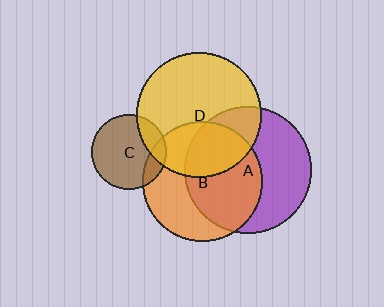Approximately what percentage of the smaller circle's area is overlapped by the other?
Approximately 35%.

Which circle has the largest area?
Circle A (purple).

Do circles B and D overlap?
Yes.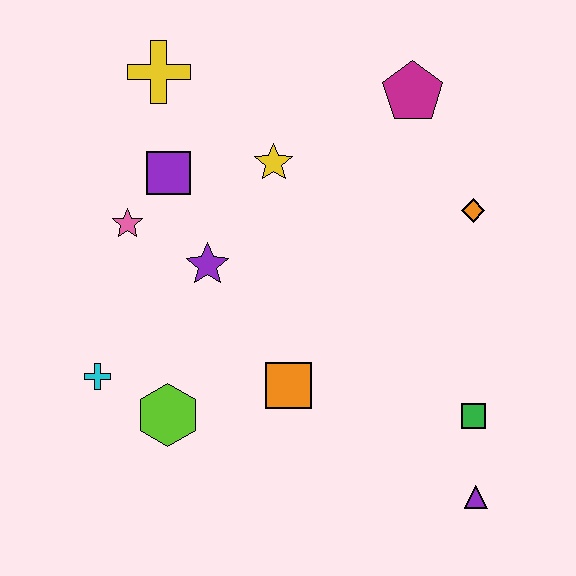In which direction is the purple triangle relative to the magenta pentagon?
The purple triangle is below the magenta pentagon.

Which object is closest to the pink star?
The purple square is closest to the pink star.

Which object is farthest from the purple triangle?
The yellow cross is farthest from the purple triangle.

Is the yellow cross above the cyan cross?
Yes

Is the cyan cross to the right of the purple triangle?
No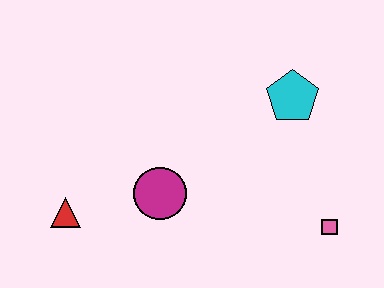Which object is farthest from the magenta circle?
The pink square is farthest from the magenta circle.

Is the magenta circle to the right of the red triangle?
Yes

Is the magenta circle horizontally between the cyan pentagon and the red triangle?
Yes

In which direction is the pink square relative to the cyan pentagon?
The pink square is below the cyan pentagon.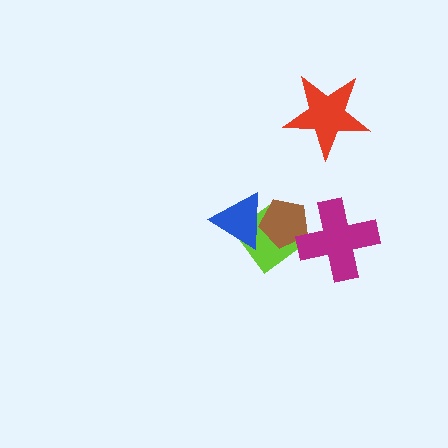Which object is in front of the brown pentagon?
The magenta cross is in front of the brown pentagon.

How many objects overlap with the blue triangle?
2 objects overlap with the blue triangle.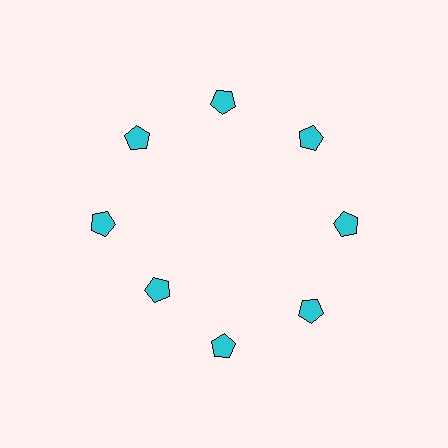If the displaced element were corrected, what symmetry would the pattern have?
It would have 8-fold rotational symmetry — the pattern would map onto itself every 45 degrees.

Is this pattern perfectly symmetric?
No. The 8 cyan pentagons are arranged in a ring, but one element near the 8 o'clock position is pulled inward toward the center, breaking the 8-fold rotational symmetry.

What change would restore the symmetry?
The symmetry would be restored by moving it outward, back onto the ring so that all 8 pentagons sit at equal angles and equal distance from the center.